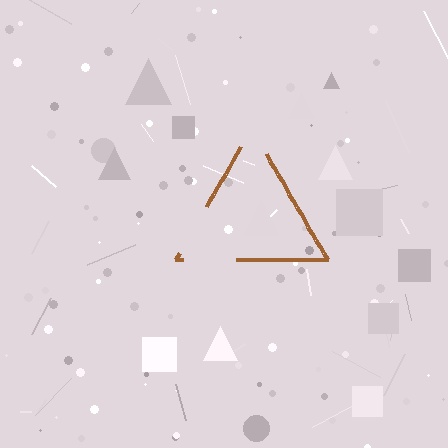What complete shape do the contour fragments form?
The contour fragments form a triangle.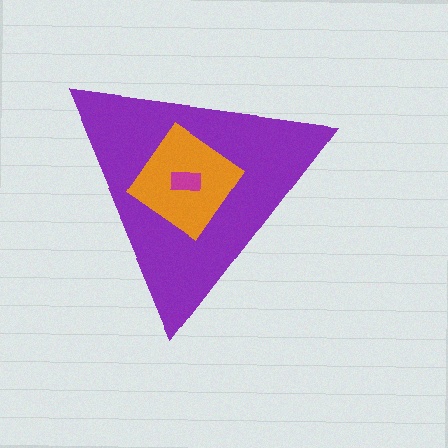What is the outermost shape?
The purple triangle.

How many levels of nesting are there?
3.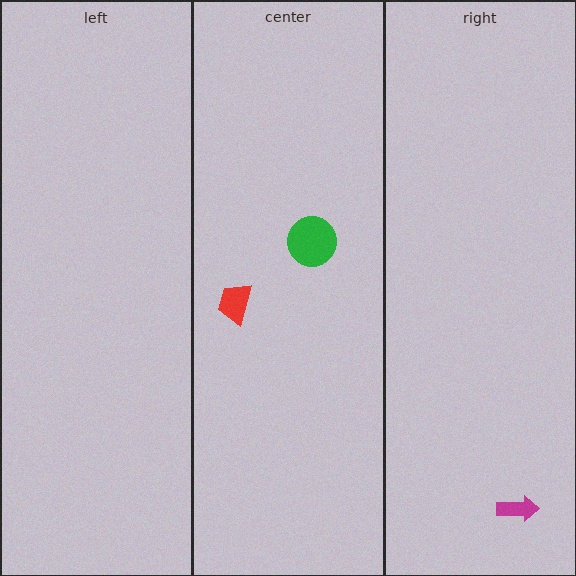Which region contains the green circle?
The center region.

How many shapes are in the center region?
2.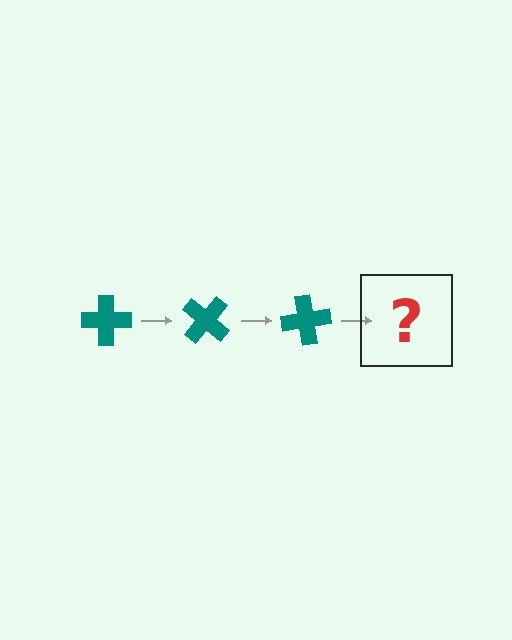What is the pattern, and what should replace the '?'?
The pattern is that the cross rotates 40 degrees each step. The '?' should be a teal cross rotated 120 degrees.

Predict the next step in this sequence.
The next step is a teal cross rotated 120 degrees.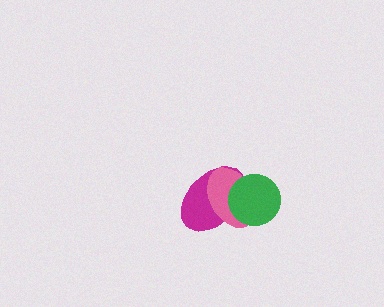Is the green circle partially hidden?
No, no other shape covers it.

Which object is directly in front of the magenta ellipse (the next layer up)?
The pink ellipse is directly in front of the magenta ellipse.